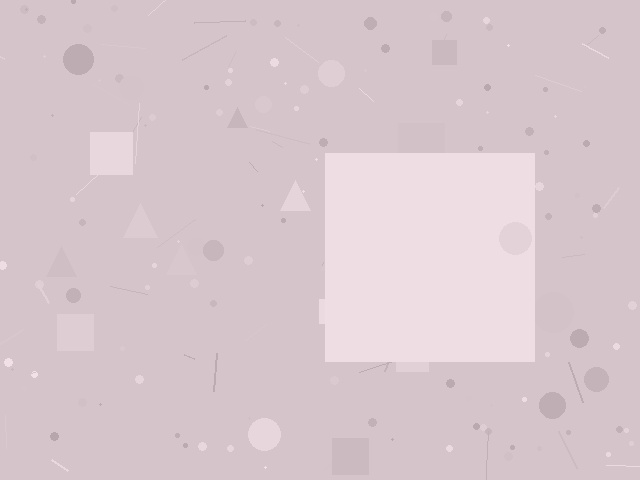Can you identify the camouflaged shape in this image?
The camouflaged shape is a square.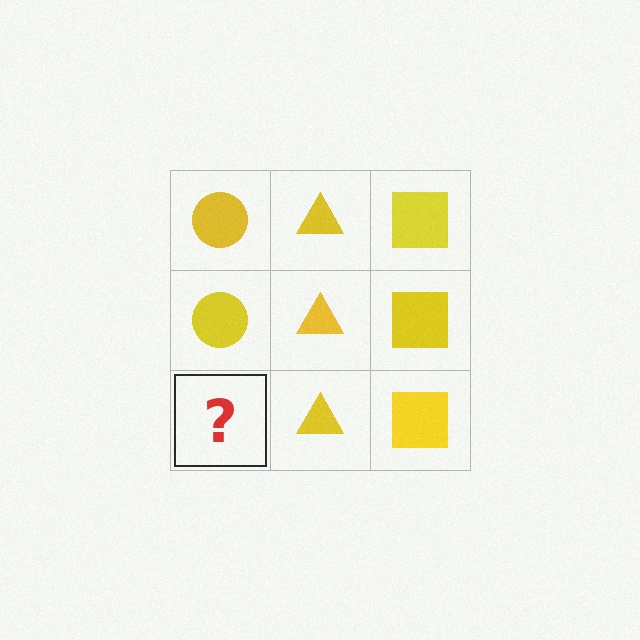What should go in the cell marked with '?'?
The missing cell should contain a yellow circle.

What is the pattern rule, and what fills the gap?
The rule is that each column has a consistent shape. The gap should be filled with a yellow circle.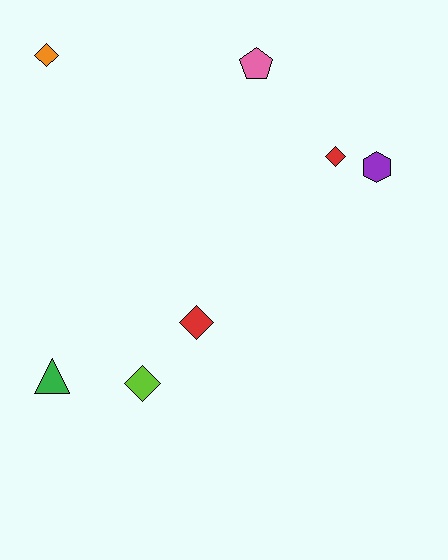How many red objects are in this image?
There are 2 red objects.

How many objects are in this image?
There are 7 objects.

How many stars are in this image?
There are no stars.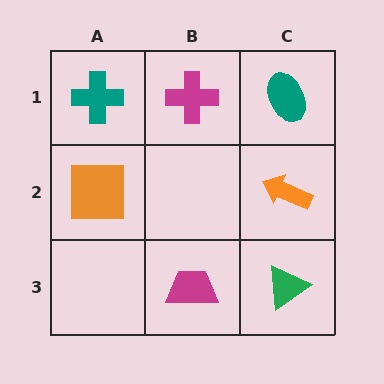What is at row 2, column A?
An orange square.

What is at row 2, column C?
An orange arrow.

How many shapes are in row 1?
3 shapes.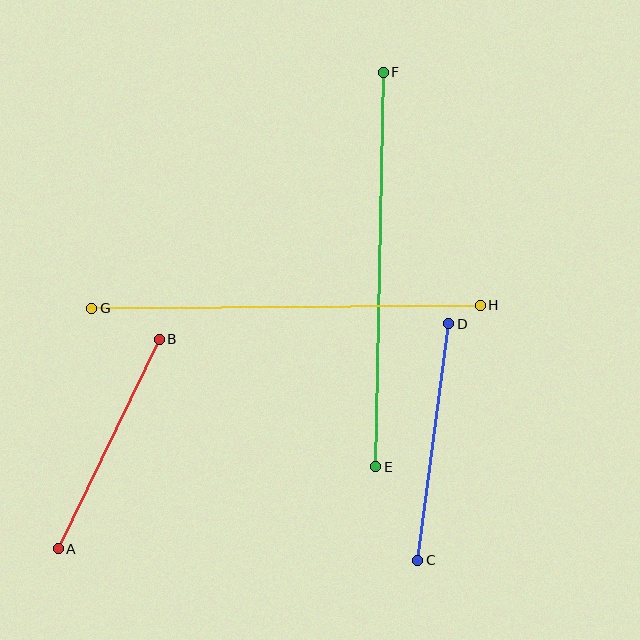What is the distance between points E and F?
The distance is approximately 395 pixels.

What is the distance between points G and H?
The distance is approximately 389 pixels.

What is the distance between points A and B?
The distance is approximately 233 pixels.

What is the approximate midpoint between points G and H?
The midpoint is at approximately (286, 307) pixels.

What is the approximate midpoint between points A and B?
The midpoint is at approximately (109, 444) pixels.